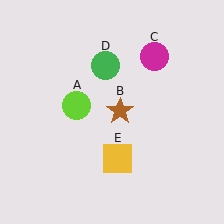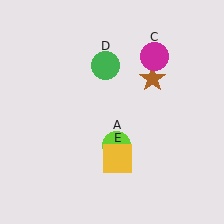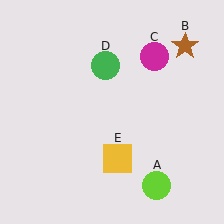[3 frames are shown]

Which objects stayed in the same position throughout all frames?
Magenta circle (object C) and green circle (object D) and yellow square (object E) remained stationary.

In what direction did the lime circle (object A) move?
The lime circle (object A) moved down and to the right.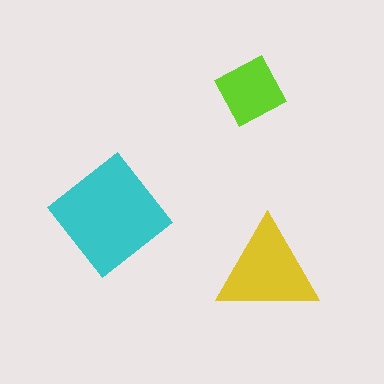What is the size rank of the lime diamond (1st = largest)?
3rd.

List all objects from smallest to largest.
The lime diamond, the yellow triangle, the cyan diamond.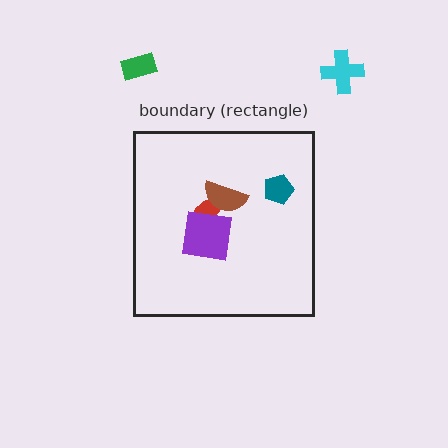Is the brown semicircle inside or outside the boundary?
Inside.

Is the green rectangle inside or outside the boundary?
Outside.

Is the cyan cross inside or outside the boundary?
Outside.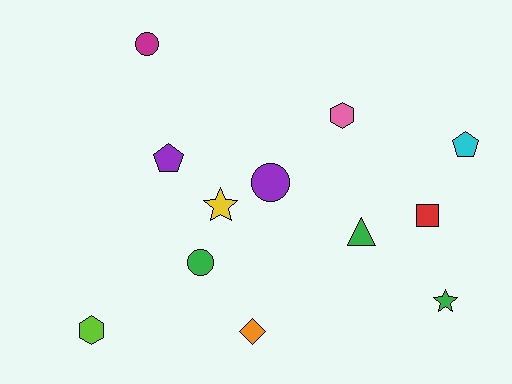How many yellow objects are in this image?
There is 1 yellow object.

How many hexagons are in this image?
There are 2 hexagons.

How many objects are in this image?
There are 12 objects.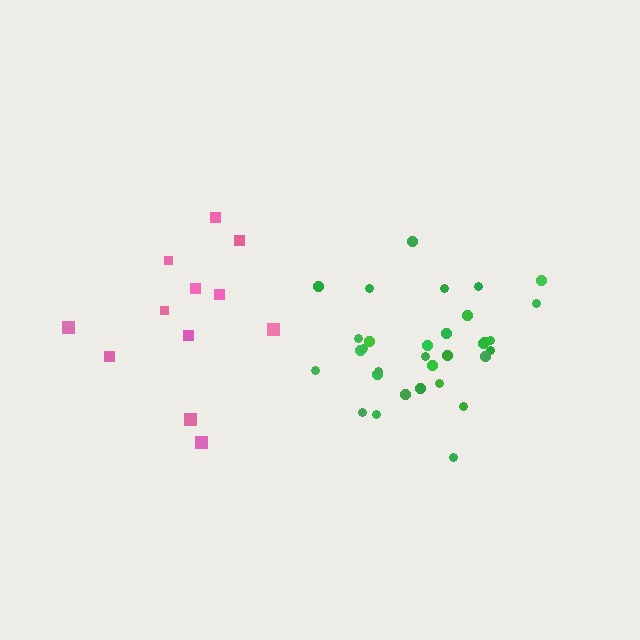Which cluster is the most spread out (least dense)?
Pink.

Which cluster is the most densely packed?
Green.